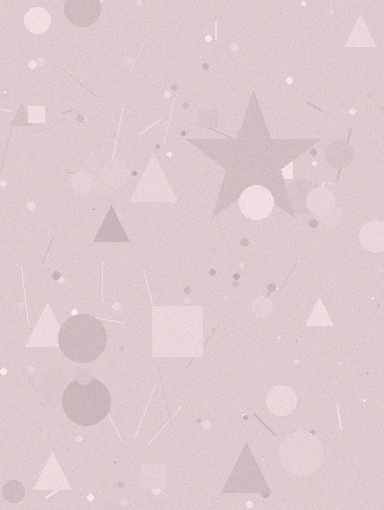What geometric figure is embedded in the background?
A star is embedded in the background.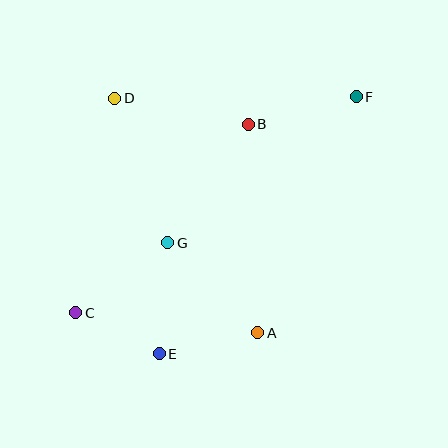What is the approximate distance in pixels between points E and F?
The distance between E and F is approximately 324 pixels.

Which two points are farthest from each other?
Points C and F are farthest from each other.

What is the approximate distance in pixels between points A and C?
The distance between A and C is approximately 183 pixels.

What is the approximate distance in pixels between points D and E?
The distance between D and E is approximately 259 pixels.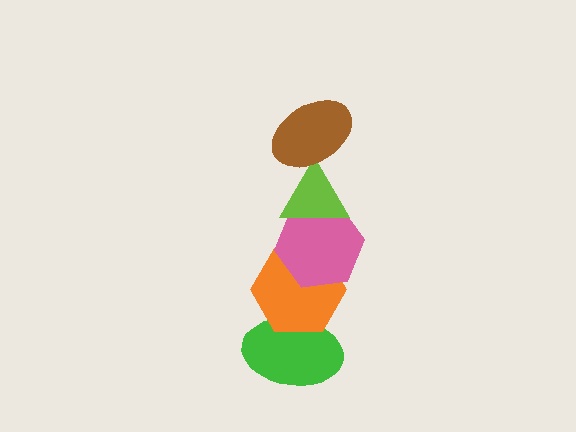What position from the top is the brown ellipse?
The brown ellipse is 1st from the top.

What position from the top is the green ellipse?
The green ellipse is 5th from the top.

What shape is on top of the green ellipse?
The orange hexagon is on top of the green ellipse.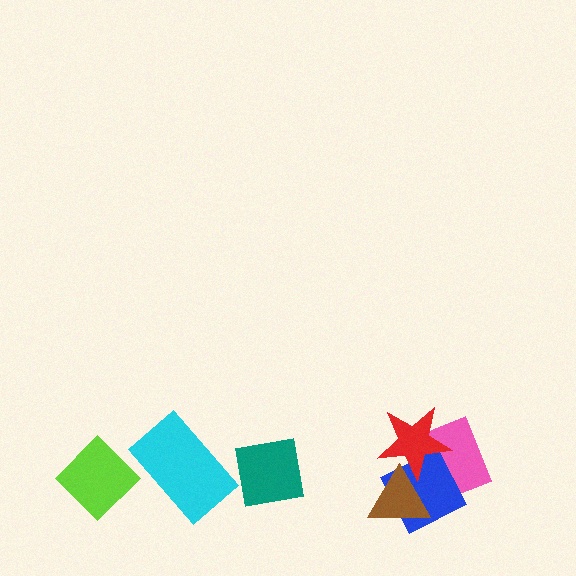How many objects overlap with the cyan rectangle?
0 objects overlap with the cyan rectangle.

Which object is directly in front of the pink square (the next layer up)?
The blue diamond is directly in front of the pink square.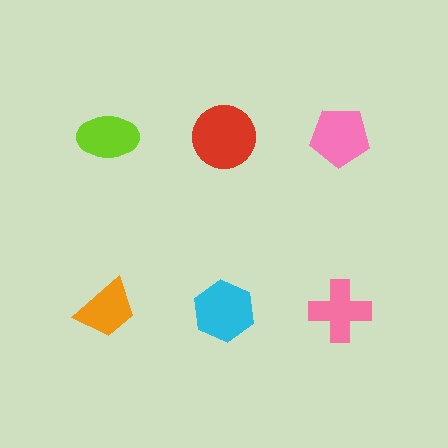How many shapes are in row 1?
3 shapes.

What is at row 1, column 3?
A pink pentagon.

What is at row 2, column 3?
A pink cross.